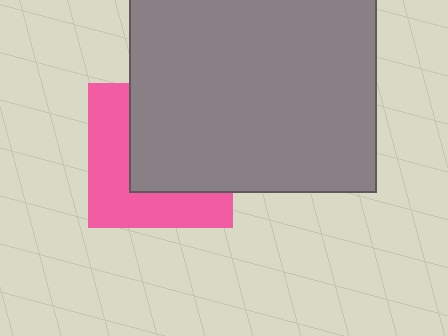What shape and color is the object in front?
The object in front is a gray square.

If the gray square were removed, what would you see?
You would see the complete pink square.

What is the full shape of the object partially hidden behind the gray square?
The partially hidden object is a pink square.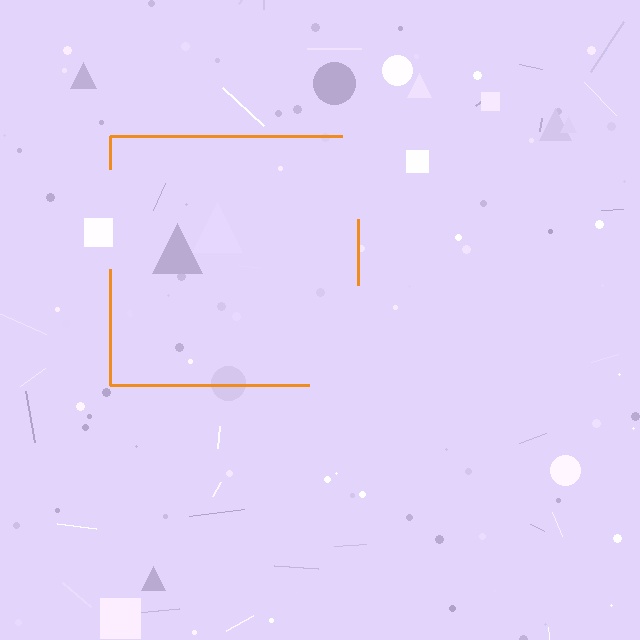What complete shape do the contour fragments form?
The contour fragments form a square.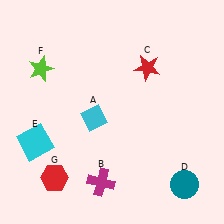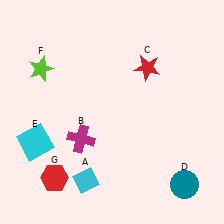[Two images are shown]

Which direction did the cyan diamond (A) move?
The cyan diamond (A) moved down.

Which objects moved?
The objects that moved are: the cyan diamond (A), the magenta cross (B).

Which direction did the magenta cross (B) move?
The magenta cross (B) moved up.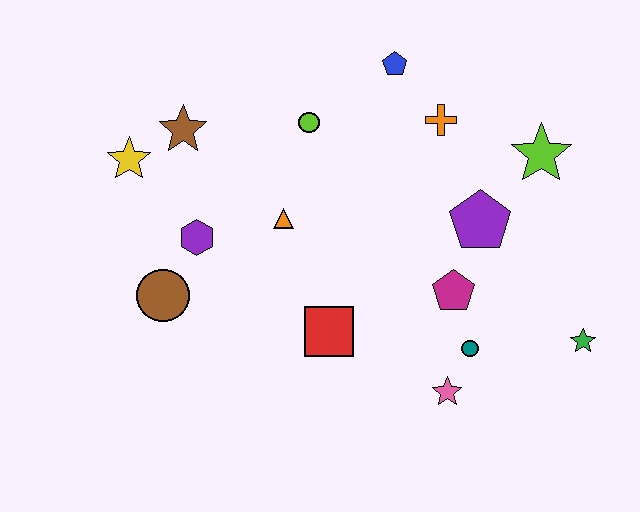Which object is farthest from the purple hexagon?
The green star is farthest from the purple hexagon.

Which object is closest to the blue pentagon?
The orange cross is closest to the blue pentagon.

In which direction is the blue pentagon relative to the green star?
The blue pentagon is above the green star.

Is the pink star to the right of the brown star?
Yes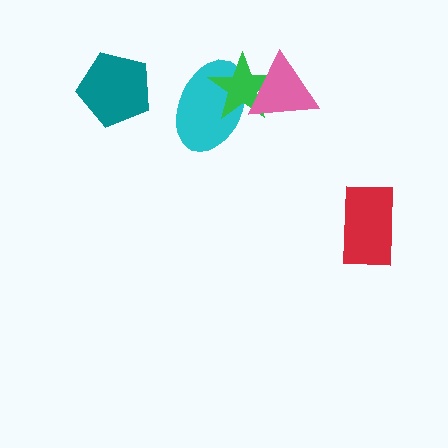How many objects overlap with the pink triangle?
2 objects overlap with the pink triangle.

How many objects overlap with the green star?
2 objects overlap with the green star.